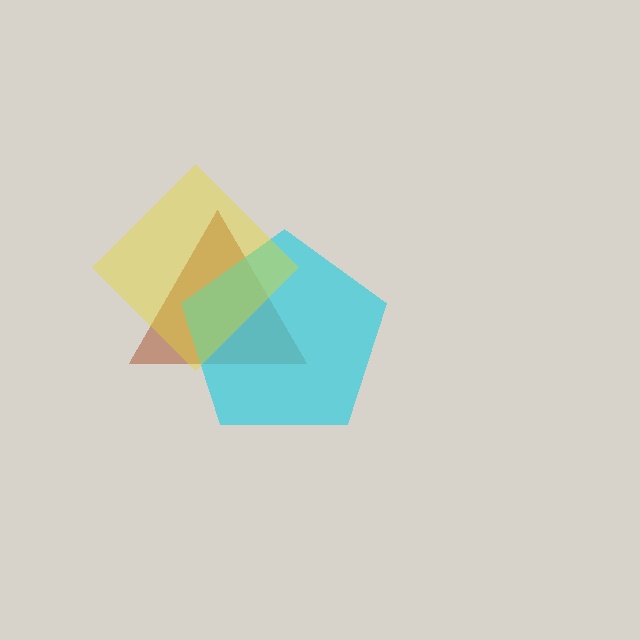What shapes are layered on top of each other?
The layered shapes are: a brown triangle, a cyan pentagon, a yellow diamond.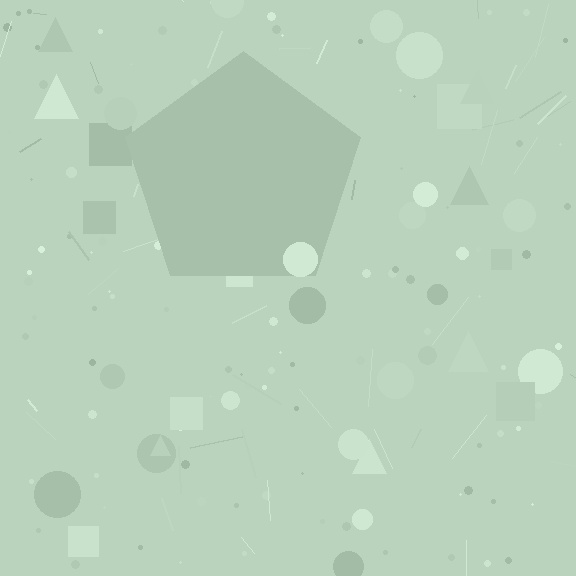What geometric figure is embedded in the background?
A pentagon is embedded in the background.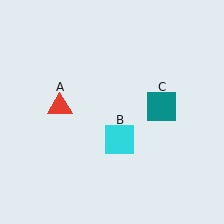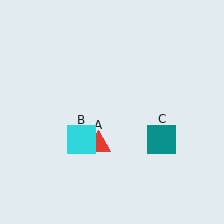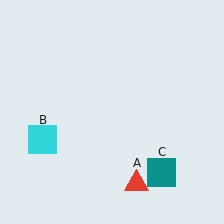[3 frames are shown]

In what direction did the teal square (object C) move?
The teal square (object C) moved down.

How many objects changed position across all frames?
3 objects changed position: red triangle (object A), cyan square (object B), teal square (object C).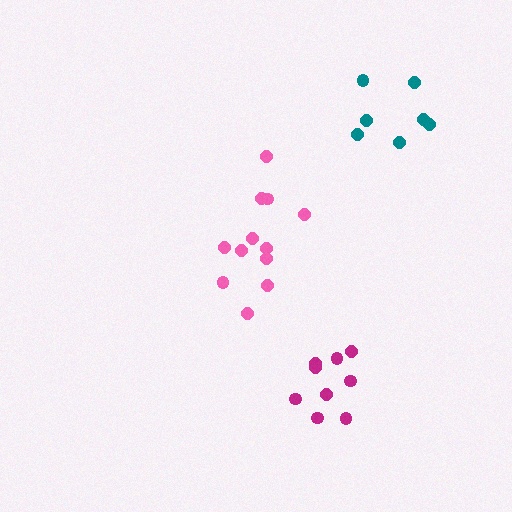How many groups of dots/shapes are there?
There are 3 groups.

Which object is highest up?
The teal cluster is topmost.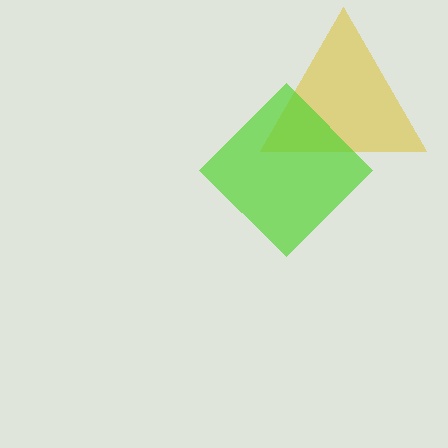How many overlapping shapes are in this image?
There are 2 overlapping shapes in the image.